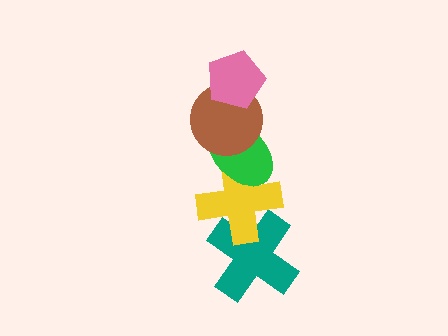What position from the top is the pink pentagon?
The pink pentagon is 1st from the top.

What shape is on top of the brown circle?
The pink pentagon is on top of the brown circle.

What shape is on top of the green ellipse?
The brown circle is on top of the green ellipse.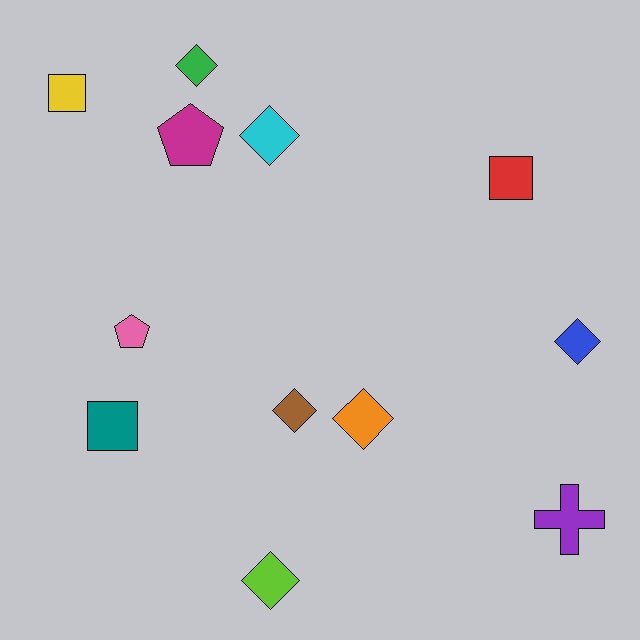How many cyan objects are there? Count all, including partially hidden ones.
There is 1 cyan object.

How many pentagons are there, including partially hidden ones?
There are 2 pentagons.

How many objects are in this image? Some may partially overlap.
There are 12 objects.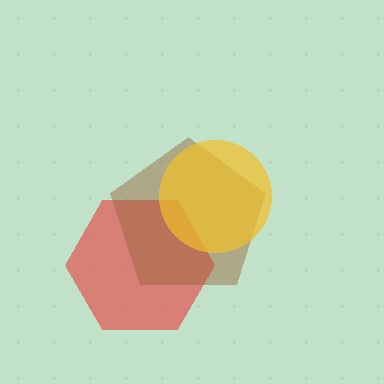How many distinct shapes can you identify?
There are 3 distinct shapes: a red hexagon, a brown pentagon, a yellow circle.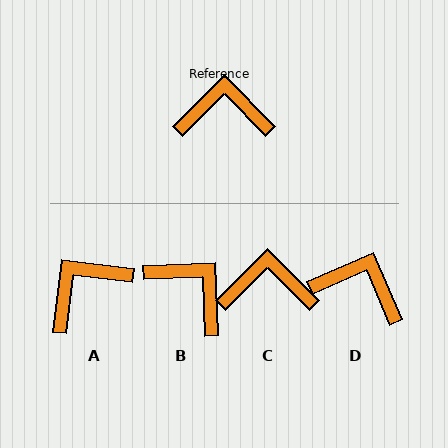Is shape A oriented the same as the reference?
No, it is off by about 38 degrees.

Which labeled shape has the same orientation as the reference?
C.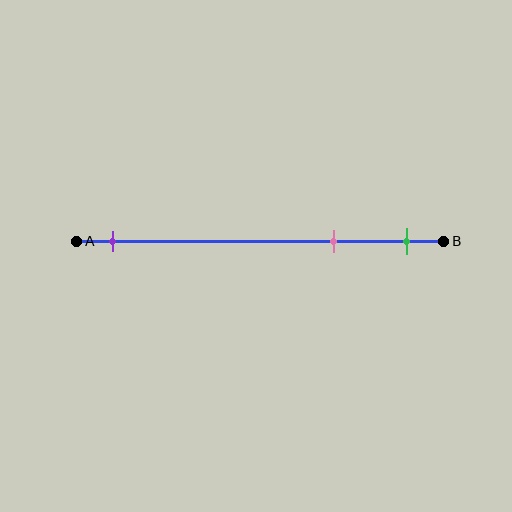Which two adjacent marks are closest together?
The pink and green marks are the closest adjacent pair.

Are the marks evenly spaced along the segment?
No, the marks are not evenly spaced.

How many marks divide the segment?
There are 3 marks dividing the segment.